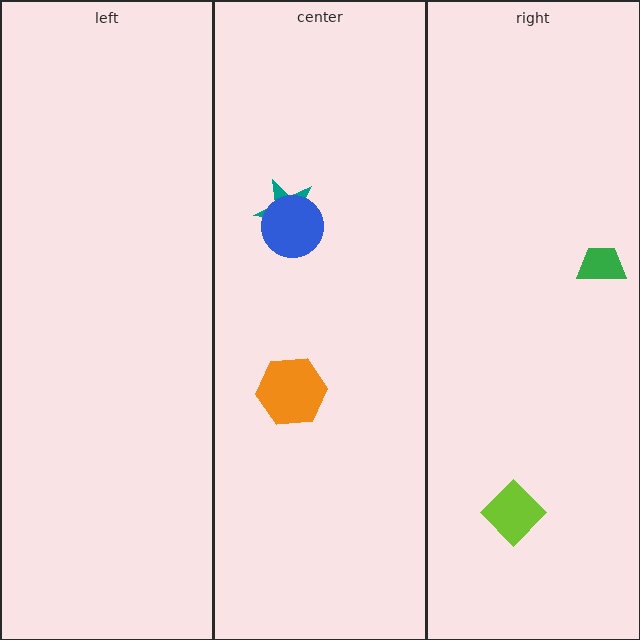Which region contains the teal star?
The center region.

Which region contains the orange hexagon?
The center region.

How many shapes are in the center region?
3.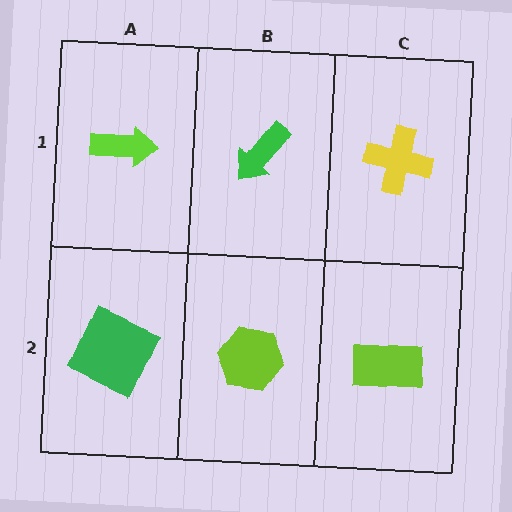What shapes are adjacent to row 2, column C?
A yellow cross (row 1, column C), a lime hexagon (row 2, column B).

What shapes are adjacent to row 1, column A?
A green square (row 2, column A), a green arrow (row 1, column B).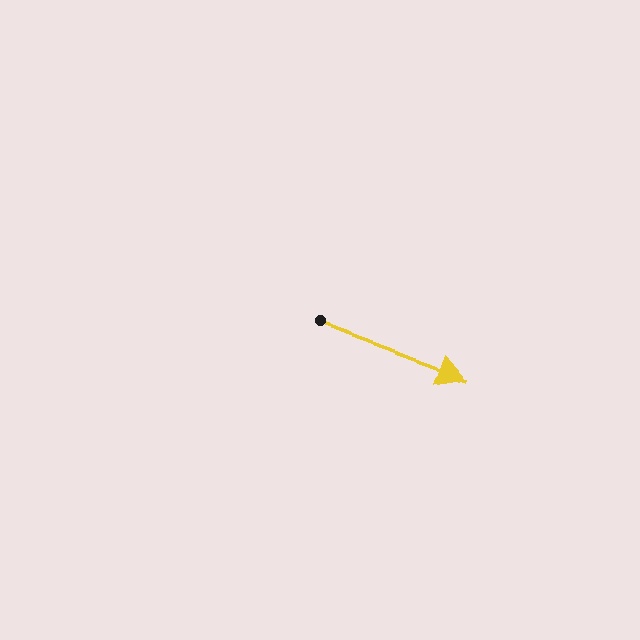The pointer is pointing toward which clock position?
Roughly 4 o'clock.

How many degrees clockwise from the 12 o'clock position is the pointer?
Approximately 110 degrees.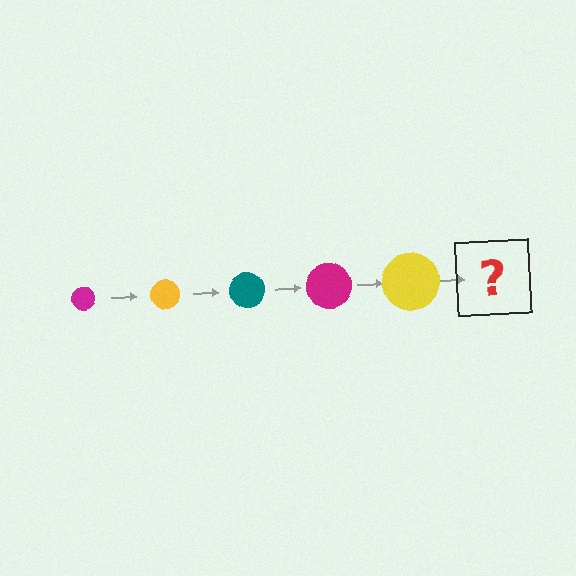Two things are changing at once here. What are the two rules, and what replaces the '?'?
The two rules are that the circle grows larger each step and the color cycles through magenta, yellow, and teal. The '?' should be a teal circle, larger than the previous one.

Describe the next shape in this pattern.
It should be a teal circle, larger than the previous one.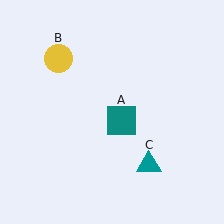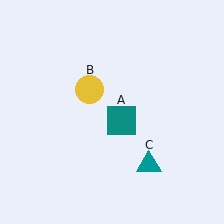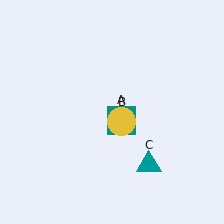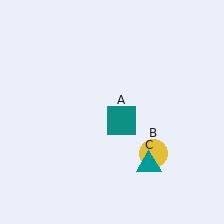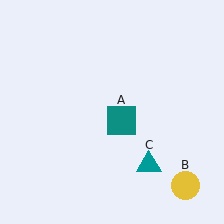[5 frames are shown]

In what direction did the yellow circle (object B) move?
The yellow circle (object B) moved down and to the right.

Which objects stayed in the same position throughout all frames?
Teal square (object A) and teal triangle (object C) remained stationary.